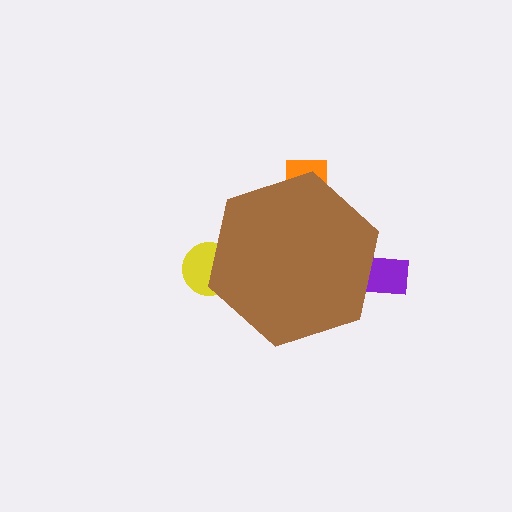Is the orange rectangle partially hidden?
Yes, the orange rectangle is partially hidden behind the brown hexagon.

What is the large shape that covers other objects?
A brown hexagon.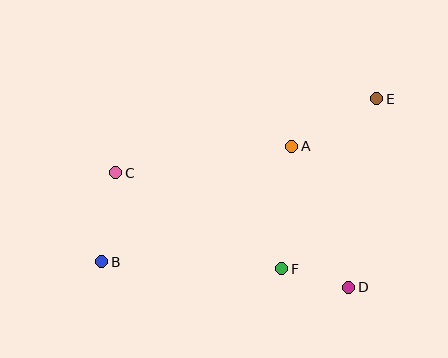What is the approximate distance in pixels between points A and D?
The distance between A and D is approximately 152 pixels.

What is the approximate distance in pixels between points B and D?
The distance between B and D is approximately 249 pixels.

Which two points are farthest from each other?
Points B and E are farthest from each other.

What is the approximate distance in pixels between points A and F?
The distance between A and F is approximately 123 pixels.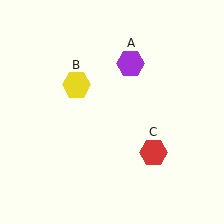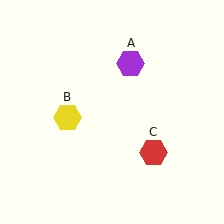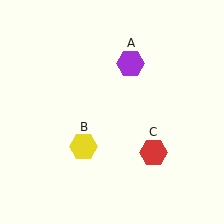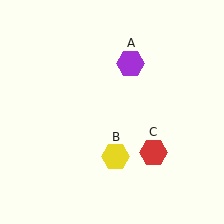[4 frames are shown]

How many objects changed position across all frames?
1 object changed position: yellow hexagon (object B).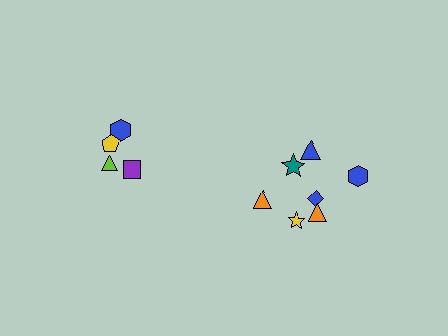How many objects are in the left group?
There are 4 objects.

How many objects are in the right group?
There are 7 objects.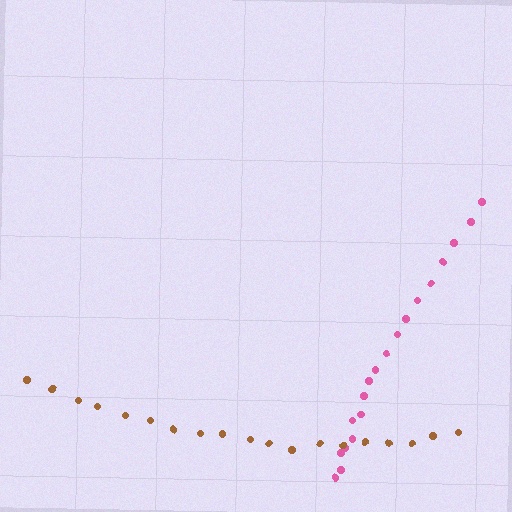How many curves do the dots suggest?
There are 2 distinct paths.